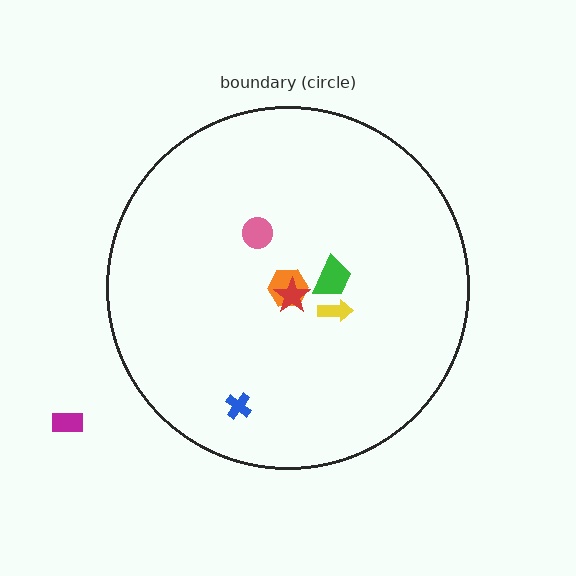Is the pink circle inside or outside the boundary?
Inside.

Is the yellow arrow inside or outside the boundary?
Inside.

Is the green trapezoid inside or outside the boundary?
Inside.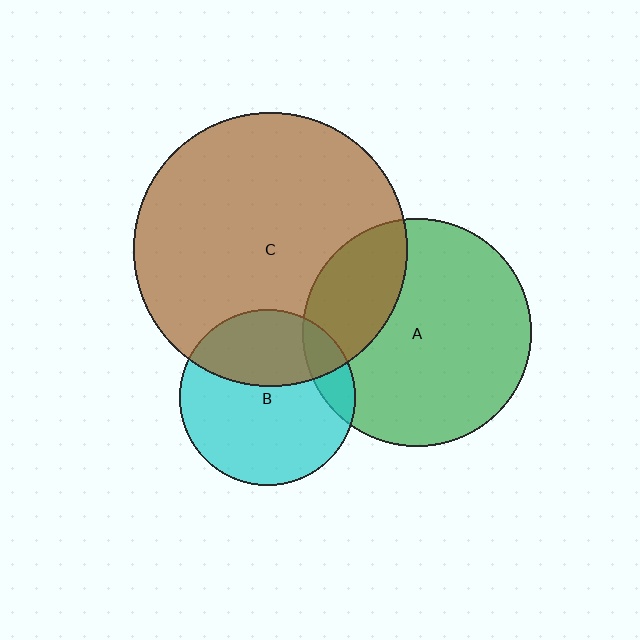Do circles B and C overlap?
Yes.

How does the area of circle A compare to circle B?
Approximately 1.7 times.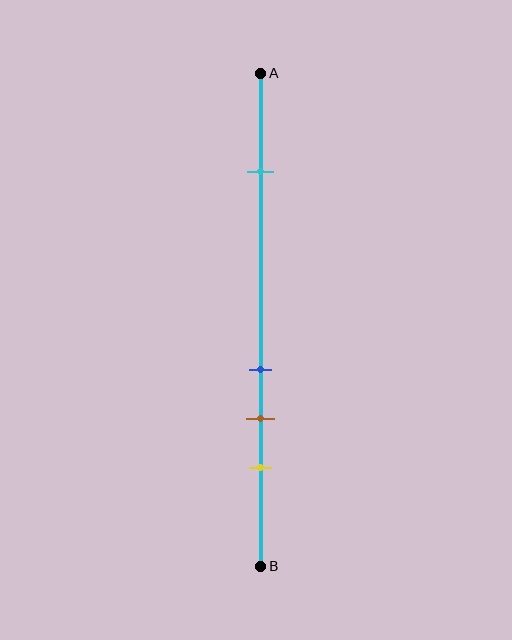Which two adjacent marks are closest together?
The blue and brown marks are the closest adjacent pair.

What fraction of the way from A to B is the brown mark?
The brown mark is approximately 70% (0.7) of the way from A to B.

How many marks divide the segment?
There are 4 marks dividing the segment.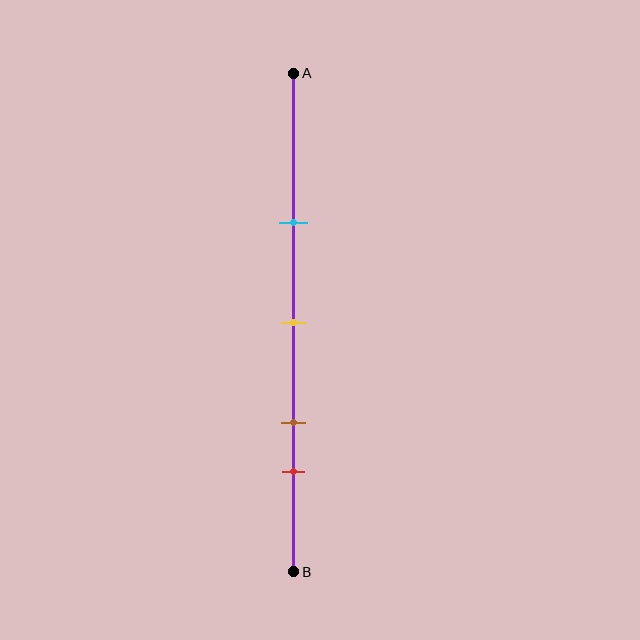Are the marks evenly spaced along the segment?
No, the marks are not evenly spaced.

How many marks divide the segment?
There are 4 marks dividing the segment.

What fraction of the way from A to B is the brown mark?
The brown mark is approximately 70% (0.7) of the way from A to B.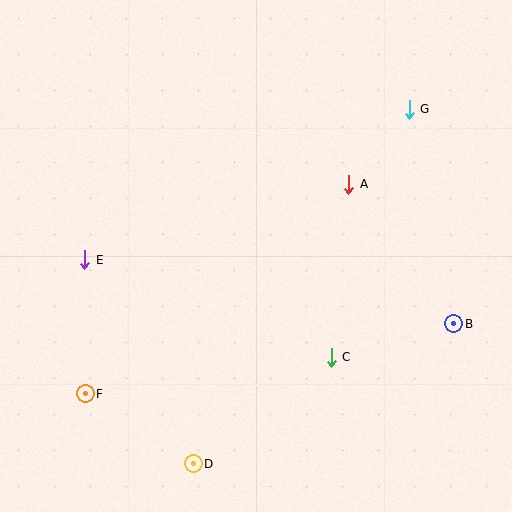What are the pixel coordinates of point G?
Point G is at (409, 109).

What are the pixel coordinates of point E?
Point E is at (85, 260).